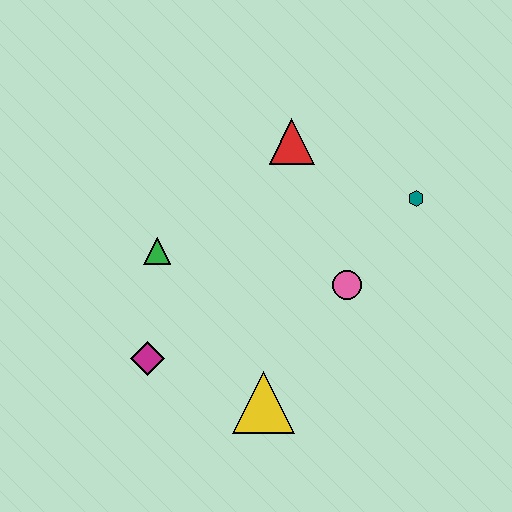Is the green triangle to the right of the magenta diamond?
Yes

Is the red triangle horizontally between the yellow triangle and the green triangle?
No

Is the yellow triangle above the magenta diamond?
No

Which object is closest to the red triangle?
The teal hexagon is closest to the red triangle.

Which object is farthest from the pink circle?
The magenta diamond is farthest from the pink circle.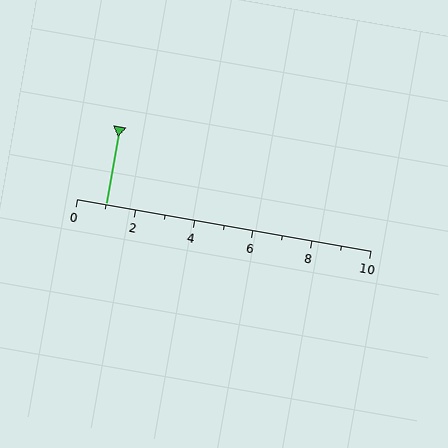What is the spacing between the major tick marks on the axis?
The major ticks are spaced 2 apart.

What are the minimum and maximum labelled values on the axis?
The axis runs from 0 to 10.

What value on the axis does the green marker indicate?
The marker indicates approximately 1.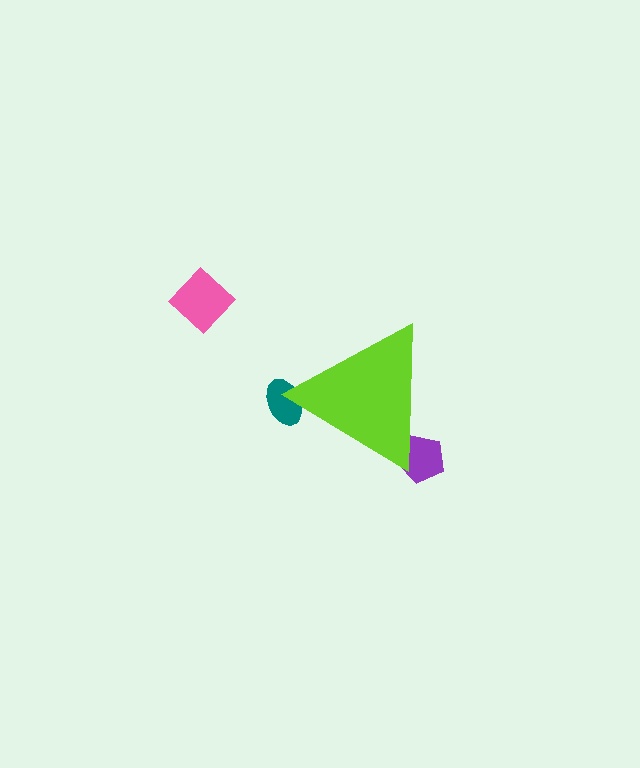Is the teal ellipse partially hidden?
Yes, the teal ellipse is partially hidden behind the lime triangle.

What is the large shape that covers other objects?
A lime triangle.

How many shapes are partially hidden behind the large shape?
2 shapes are partially hidden.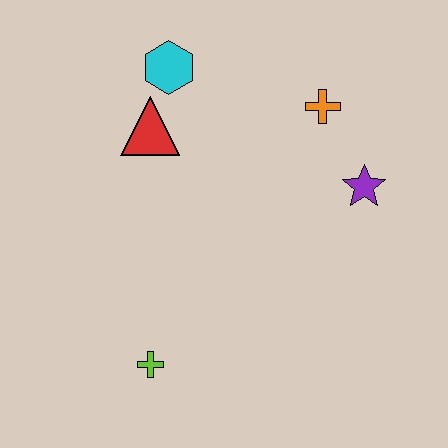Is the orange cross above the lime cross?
Yes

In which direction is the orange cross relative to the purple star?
The orange cross is above the purple star.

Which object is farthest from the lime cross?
The orange cross is farthest from the lime cross.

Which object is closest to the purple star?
The orange cross is closest to the purple star.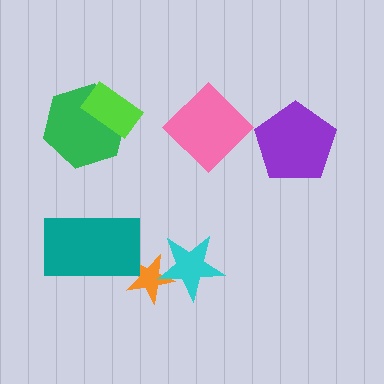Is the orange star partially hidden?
Yes, it is partially covered by another shape.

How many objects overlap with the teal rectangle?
1 object overlaps with the teal rectangle.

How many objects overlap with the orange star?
2 objects overlap with the orange star.